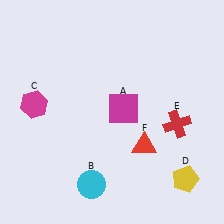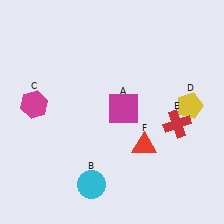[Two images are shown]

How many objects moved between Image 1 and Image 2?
1 object moved between the two images.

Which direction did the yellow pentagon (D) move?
The yellow pentagon (D) moved up.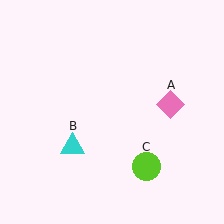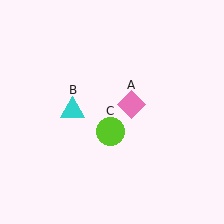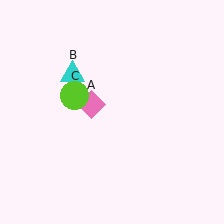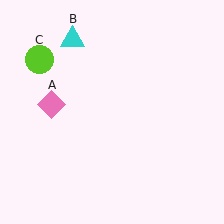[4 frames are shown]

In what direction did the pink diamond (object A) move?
The pink diamond (object A) moved left.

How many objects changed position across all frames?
3 objects changed position: pink diamond (object A), cyan triangle (object B), lime circle (object C).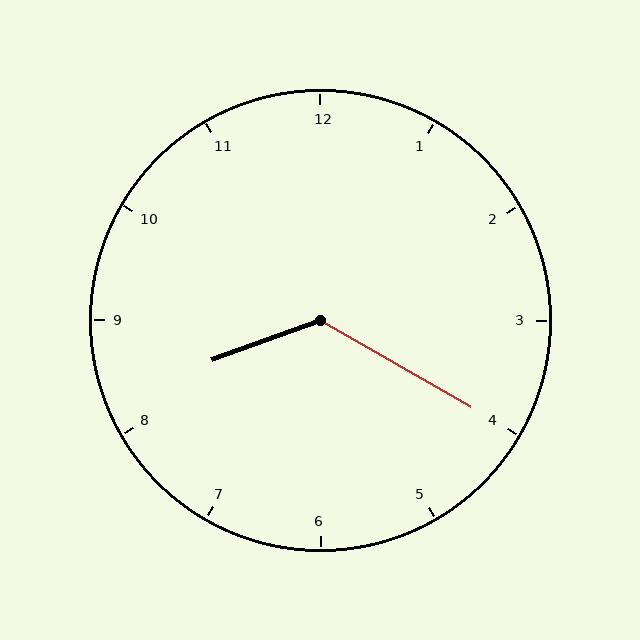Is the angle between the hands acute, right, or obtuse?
It is obtuse.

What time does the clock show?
8:20.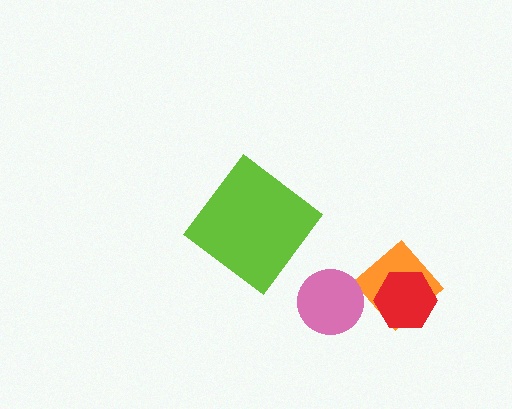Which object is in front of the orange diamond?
The red hexagon is in front of the orange diamond.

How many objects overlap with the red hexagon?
1 object overlaps with the red hexagon.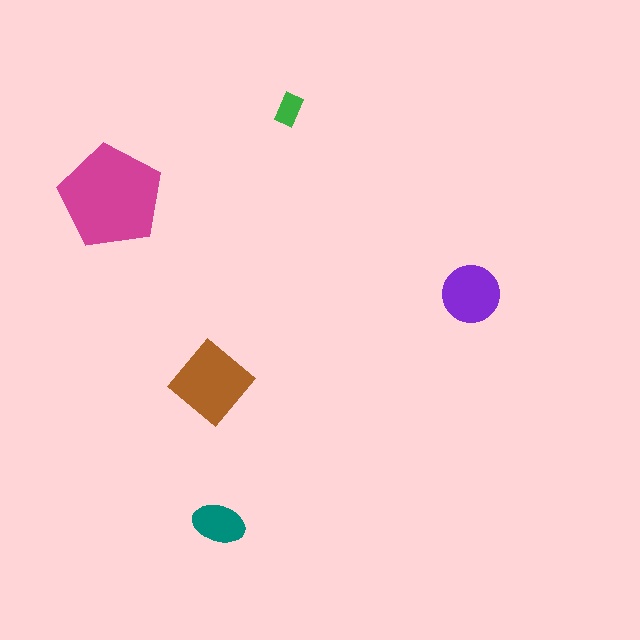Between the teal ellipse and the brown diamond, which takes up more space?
The brown diamond.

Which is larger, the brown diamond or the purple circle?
The brown diamond.